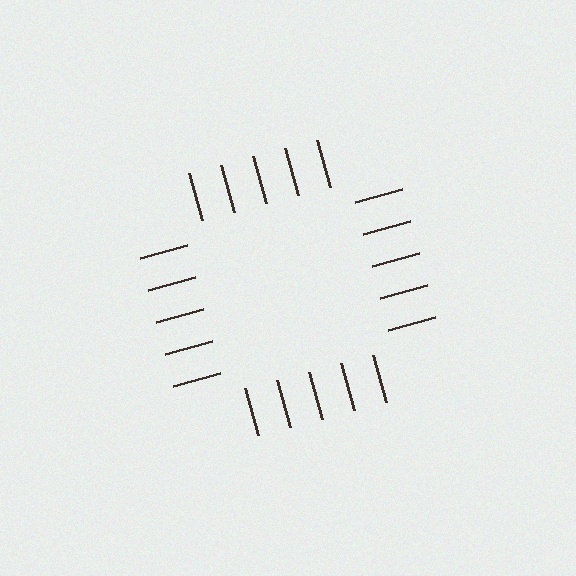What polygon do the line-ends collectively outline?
An illusory square — the line segments terminate on its edges but no continuous stroke is drawn.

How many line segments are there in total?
20 — 5 along each of the 4 edges.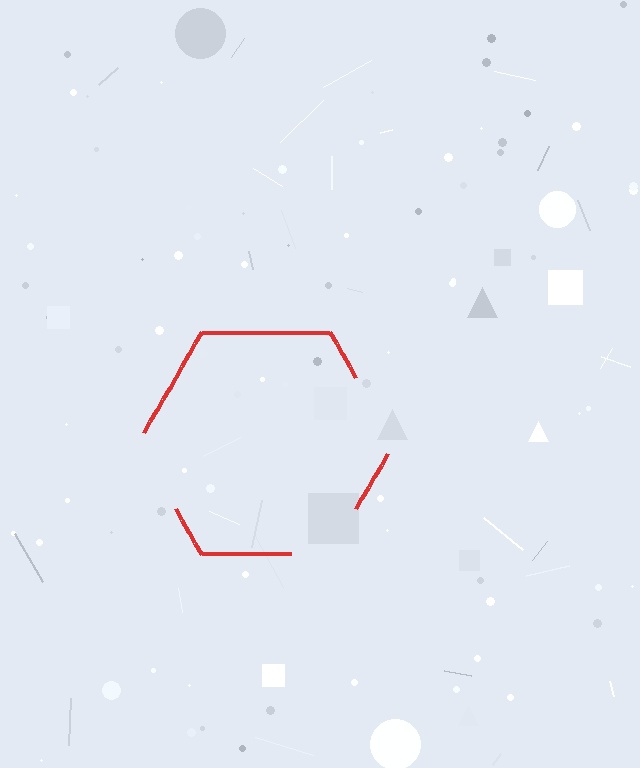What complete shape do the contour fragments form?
The contour fragments form a hexagon.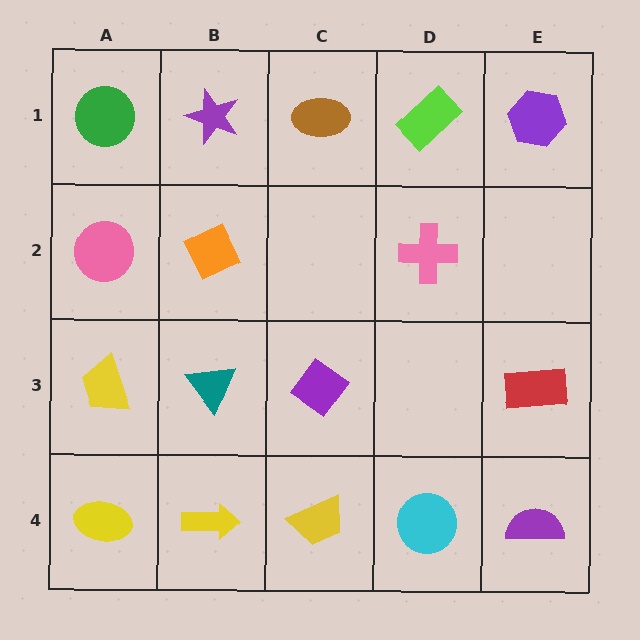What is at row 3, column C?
A purple diamond.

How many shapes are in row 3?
4 shapes.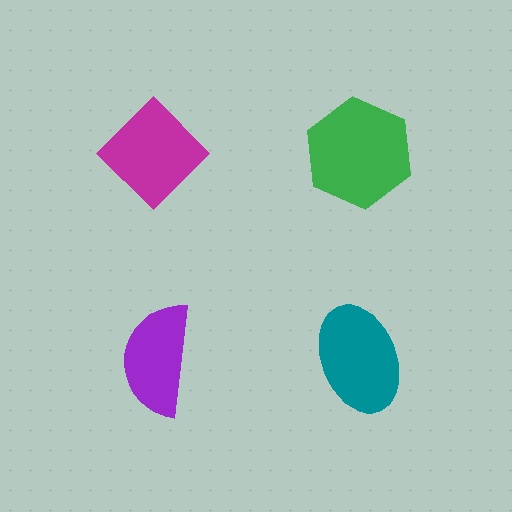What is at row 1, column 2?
A green hexagon.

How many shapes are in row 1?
2 shapes.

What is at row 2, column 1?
A purple semicircle.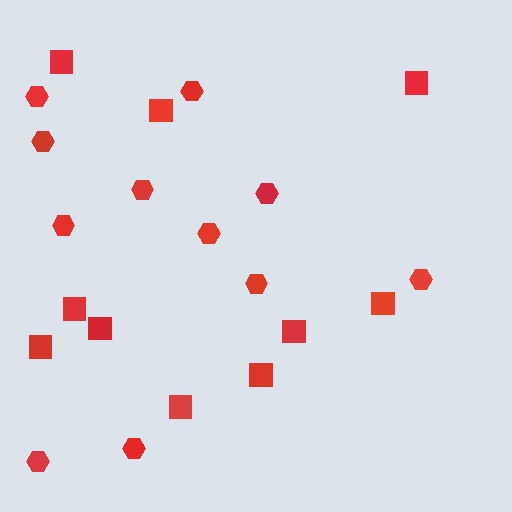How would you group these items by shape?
There are 2 groups: one group of squares (10) and one group of hexagons (11).